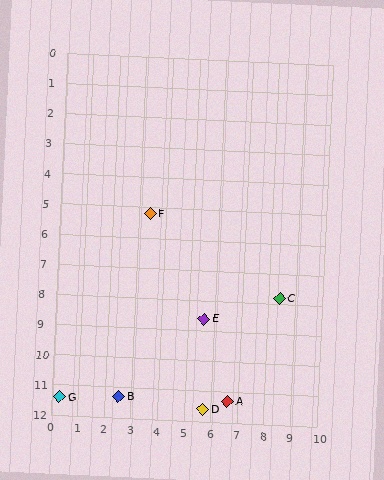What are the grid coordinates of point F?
Point F is at approximately (3.4, 5.2).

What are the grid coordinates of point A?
Point A is at approximately (6.6, 11.3).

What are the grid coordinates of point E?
Point E is at approximately (5.6, 8.6).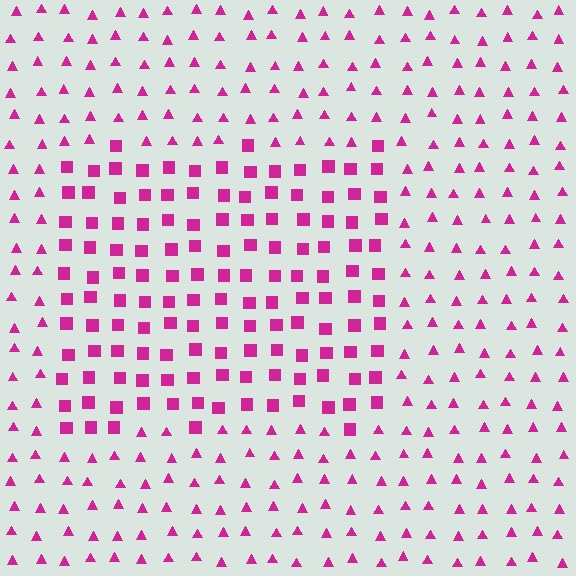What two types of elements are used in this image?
The image uses squares inside the rectangle region and triangles outside it.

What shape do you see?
I see a rectangle.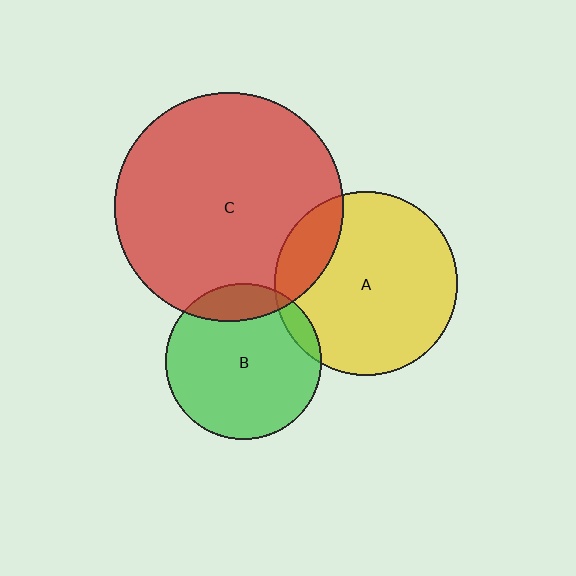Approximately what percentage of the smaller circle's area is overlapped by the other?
Approximately 10%.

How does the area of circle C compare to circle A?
Approximately 1.6 times.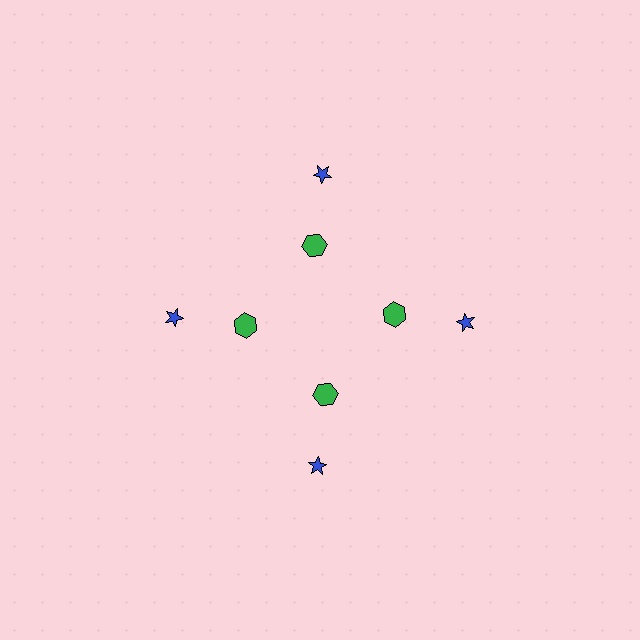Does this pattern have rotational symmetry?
Yes, this pattern has 4-fold rotational symmetry. It looks the same after rotating 90 degrees around the center.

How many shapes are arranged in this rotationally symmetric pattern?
There are 8 shapes, arranged in 4 groups of 2.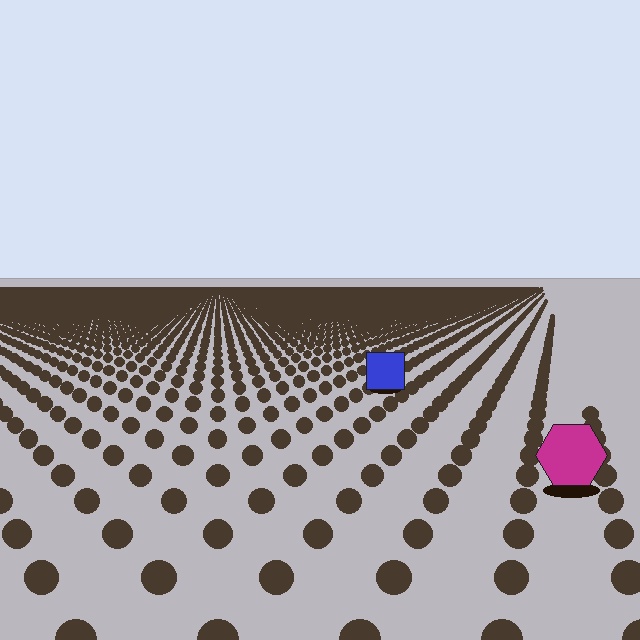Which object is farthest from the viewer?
The blue square is farthest from the viewer. It appears smaller and the ground texture around it is denser.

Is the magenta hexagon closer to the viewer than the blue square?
Yes. The magenta hexagon is closer — you can tell from the texture gradient: the ground texture is coarser near it.